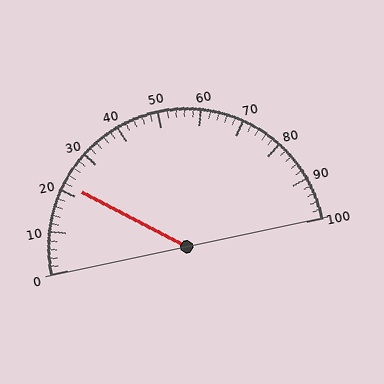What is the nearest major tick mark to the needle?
The nearest major tick mark is 20.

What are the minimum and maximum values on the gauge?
The gauge ranges from 0 to 100.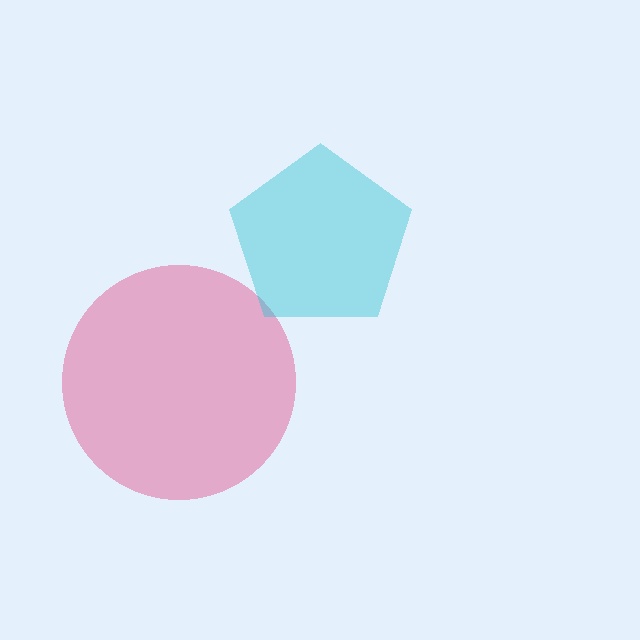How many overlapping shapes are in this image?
There are 2 overlapping shapes in the image.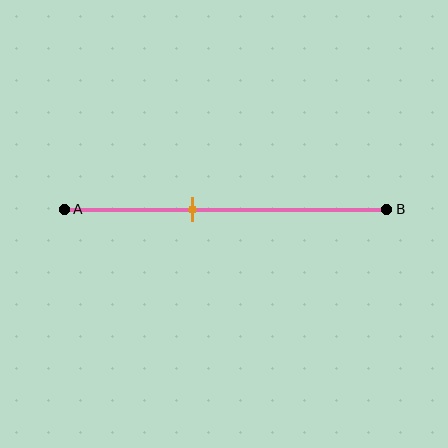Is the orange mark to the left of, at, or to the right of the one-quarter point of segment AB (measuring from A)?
The orange mark is to the right of the one-quarter point of segment AB.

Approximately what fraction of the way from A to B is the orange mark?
The orange mark is approximately 40% of the way from A to B.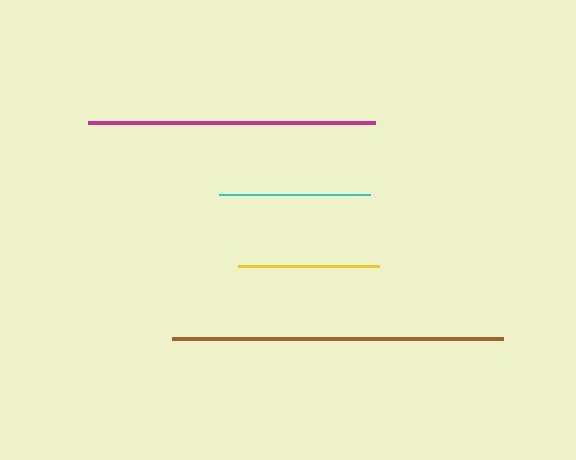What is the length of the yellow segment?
The yellow segment is approximately 141 pixels long.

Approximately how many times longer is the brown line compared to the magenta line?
The brown line is approximately 1.2 times the length of the magenta line.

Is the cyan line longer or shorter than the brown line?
The brown line is longer than the cyan line.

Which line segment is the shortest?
The yellow line is the shortest at approximately 141 pixels.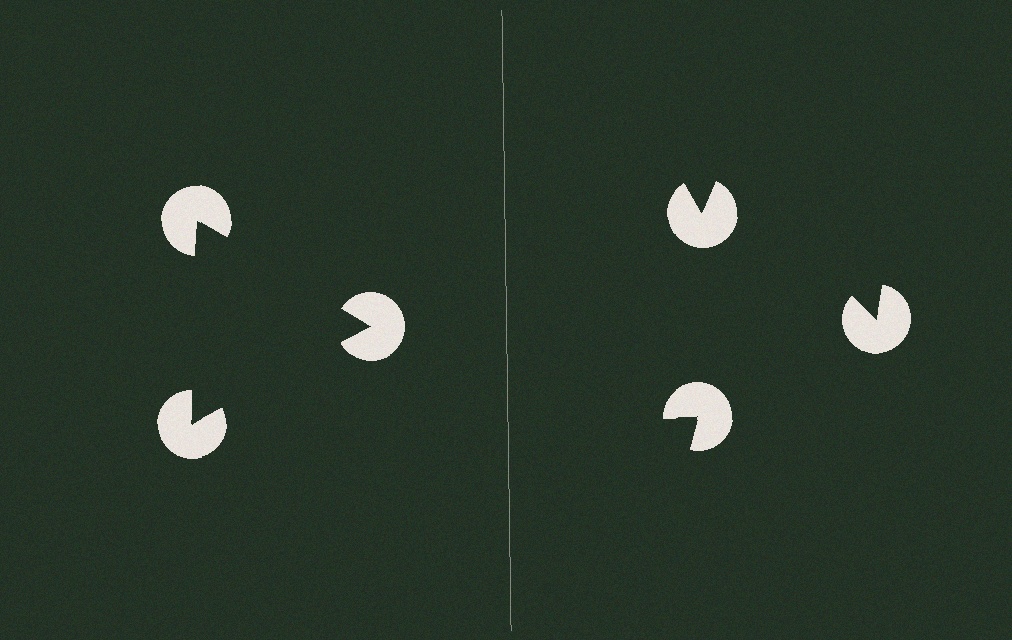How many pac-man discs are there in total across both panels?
6 — 3 on each side.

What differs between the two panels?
The pac-man discs are positioned identically on both sides; only the wedge orientations differ. On the left they align to a triangle; on the right they are misaligned.